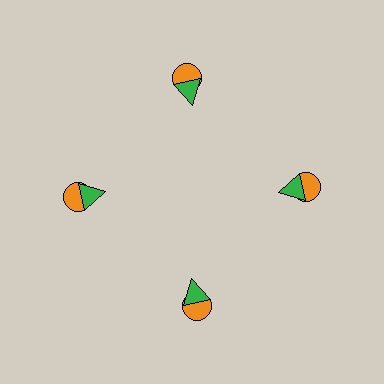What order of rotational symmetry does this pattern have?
This pattern has 4-fold rotational symmetry.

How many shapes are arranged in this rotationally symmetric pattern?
There are 8 shapes, arranged in 4 groups of 2.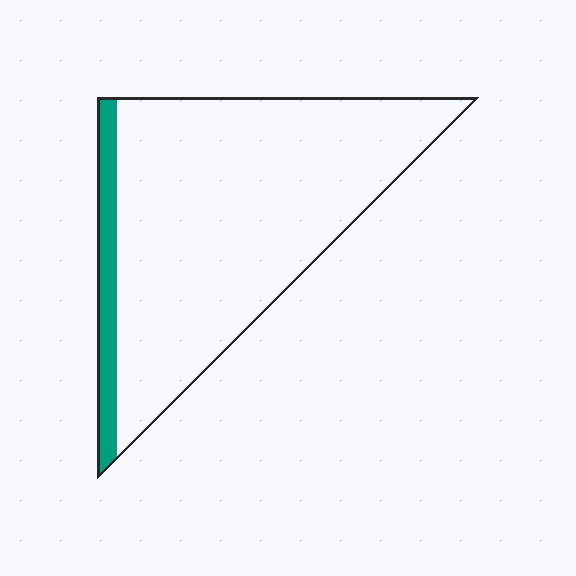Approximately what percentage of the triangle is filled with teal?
Approximately 10%.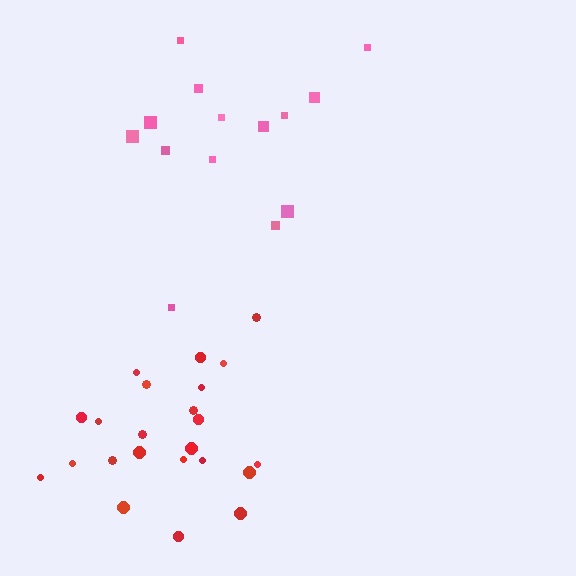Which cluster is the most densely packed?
Red.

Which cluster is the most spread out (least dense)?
Pink.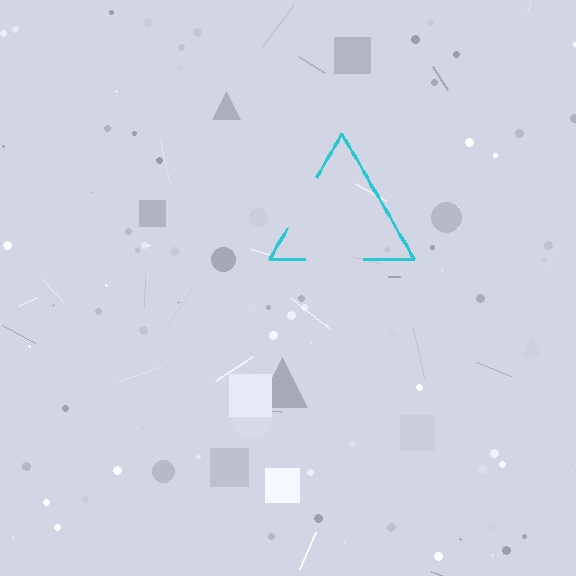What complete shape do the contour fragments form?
The contour fragments form a triangle.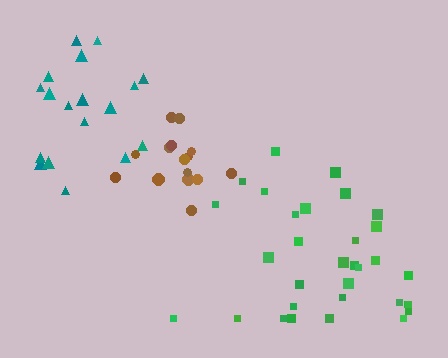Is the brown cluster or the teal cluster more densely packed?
Brown.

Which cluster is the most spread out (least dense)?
Teal.